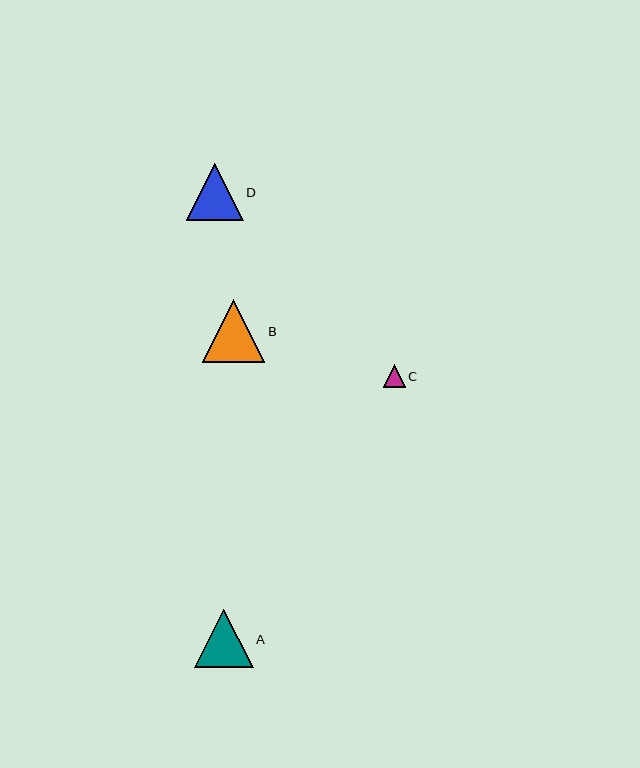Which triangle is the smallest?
Triangle C is the smallest with a size of approximately 22 pixels.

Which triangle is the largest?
Triangle B is the largest with a size of approximately 62 pixels.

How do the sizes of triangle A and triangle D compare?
Triangle A and triangle D are approximately the same size.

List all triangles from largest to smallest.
From largest to smallest: B, A, D, C.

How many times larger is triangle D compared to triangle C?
Triangle D is approximately 2.5 times the size of triangle C.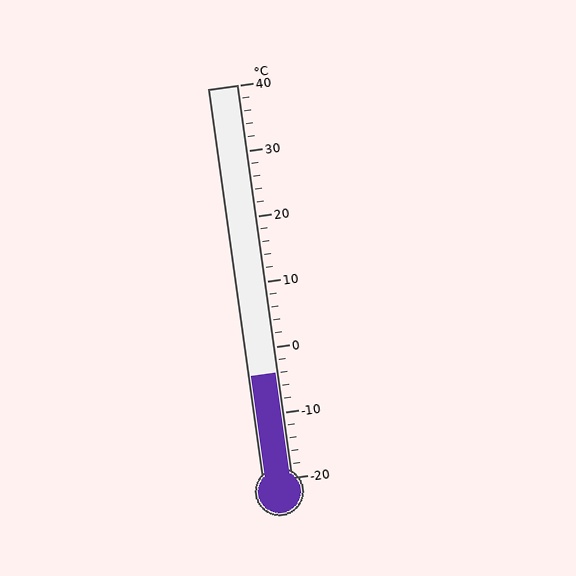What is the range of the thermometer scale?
The thermometer scale ranges from -20°C to 40°C.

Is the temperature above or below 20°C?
The temperature is below 20°C.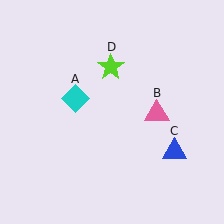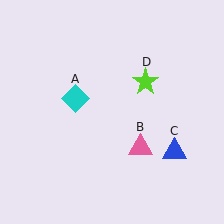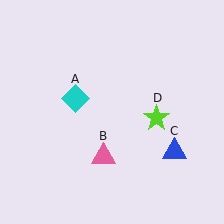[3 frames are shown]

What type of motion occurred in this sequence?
The pink triangle (object B), lime star (object D) rotated clockwise around the center of the scene.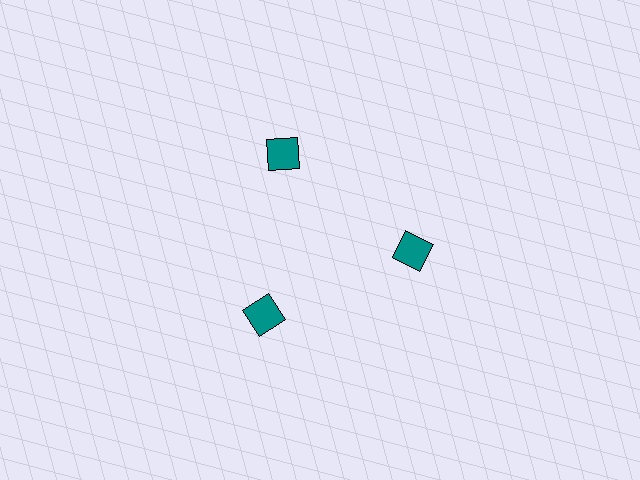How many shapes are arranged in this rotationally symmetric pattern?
There are 3 shapes, arranged in 3 groups of 1.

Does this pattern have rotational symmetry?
Yes, this pattern has 3-fold rotational symmetry. It looks the same after rotating 120 degrees around the center.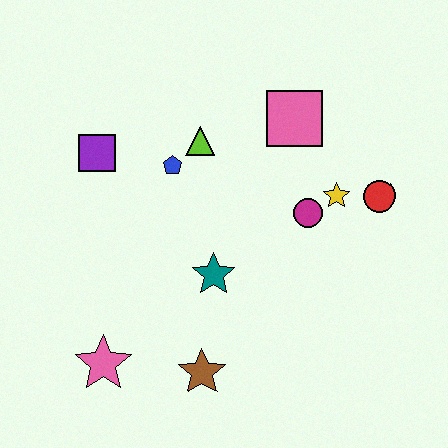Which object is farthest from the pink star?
The red circle is farthest from the pink star.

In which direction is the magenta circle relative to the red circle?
The magenta circle is to the left of the red circle.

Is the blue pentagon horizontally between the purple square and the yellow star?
Yes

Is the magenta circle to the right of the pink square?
Yes